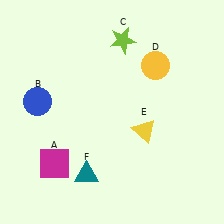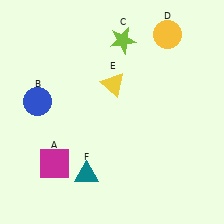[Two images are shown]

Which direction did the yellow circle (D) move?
The yellow circle (D) moved up.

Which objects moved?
The objects that moved are: the yellow circle (D), the yellow triangle (E).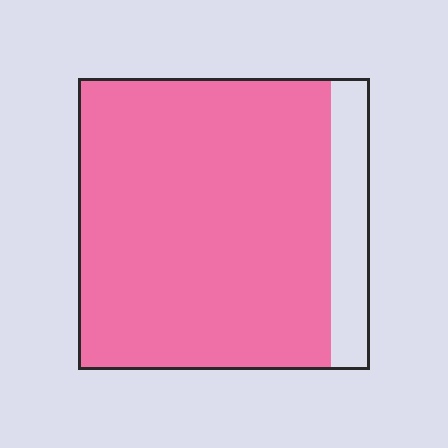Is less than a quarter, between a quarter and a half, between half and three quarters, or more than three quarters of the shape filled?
More than three quarters.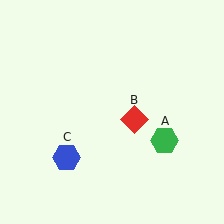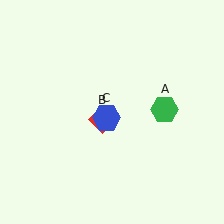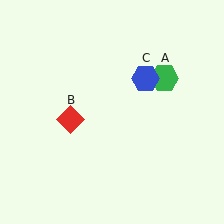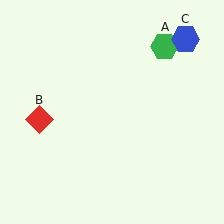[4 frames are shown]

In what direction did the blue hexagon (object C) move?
The blue hexagon (object C) moved up and to the right.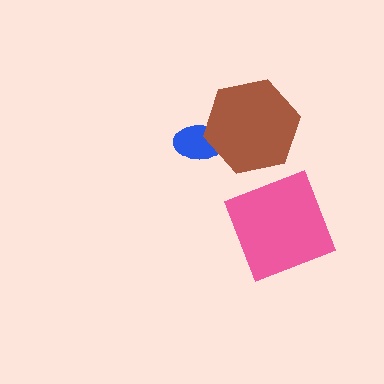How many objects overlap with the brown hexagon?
1 object overlaps with the brown hexagon.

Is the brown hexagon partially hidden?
No, no other shape covers it.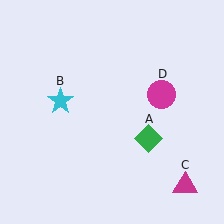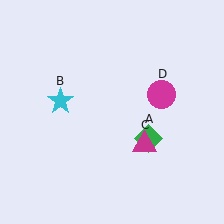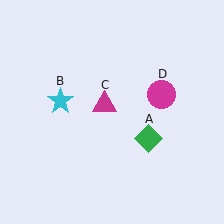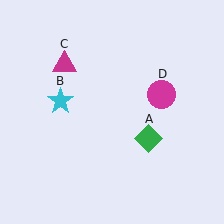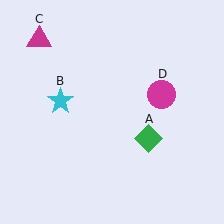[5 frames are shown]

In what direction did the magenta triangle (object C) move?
The magenta triangle (object C) moved up and to the left.